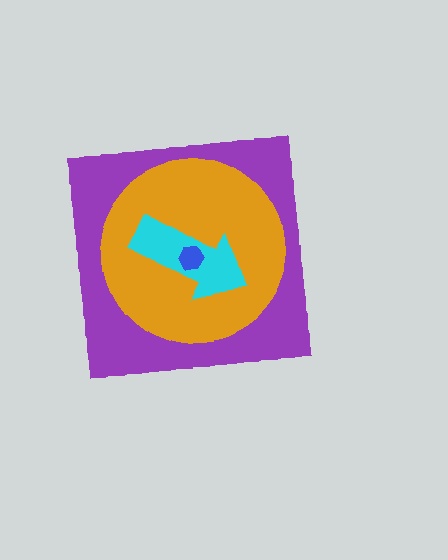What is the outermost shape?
The purple square.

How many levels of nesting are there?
4.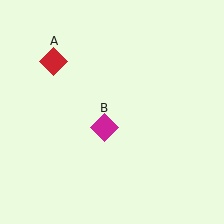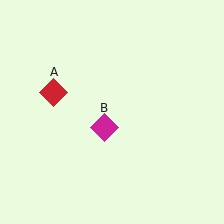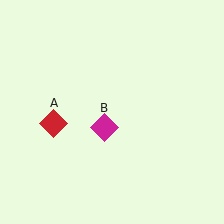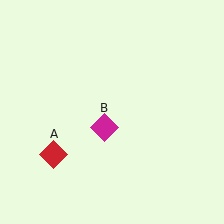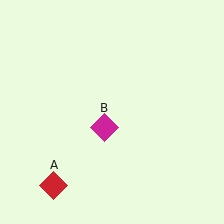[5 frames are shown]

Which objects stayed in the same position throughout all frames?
Magenta diamond (object B) remained stationary.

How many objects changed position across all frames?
1 object changed position: red diamond (object A).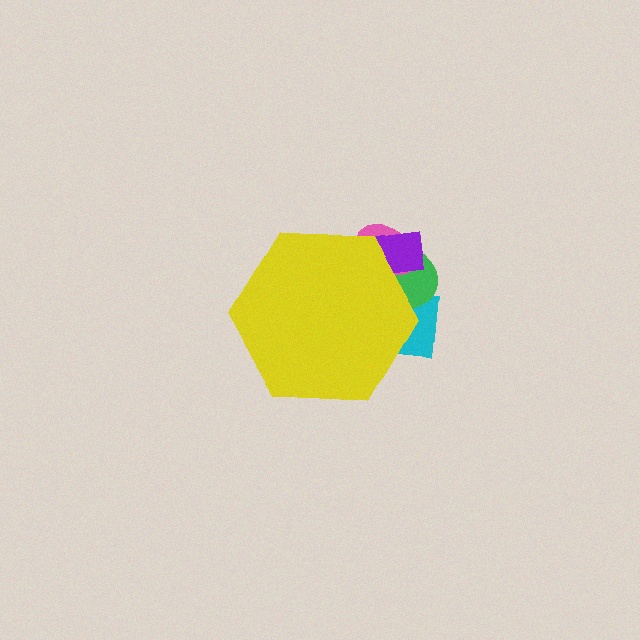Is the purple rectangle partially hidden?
Yes, the purple rectangle is partially hidden behind the yellow hexagon.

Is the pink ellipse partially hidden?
Yes, the pink ellipse is partially hidden behind the yellow hexagon.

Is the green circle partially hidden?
Yes, the green circle is partially hidden behind the yellow hexagon.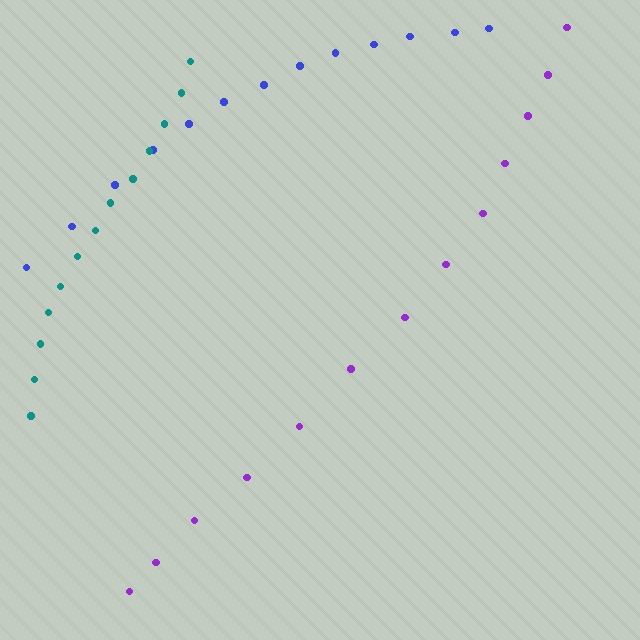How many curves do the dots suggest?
There are 3 distinct paths.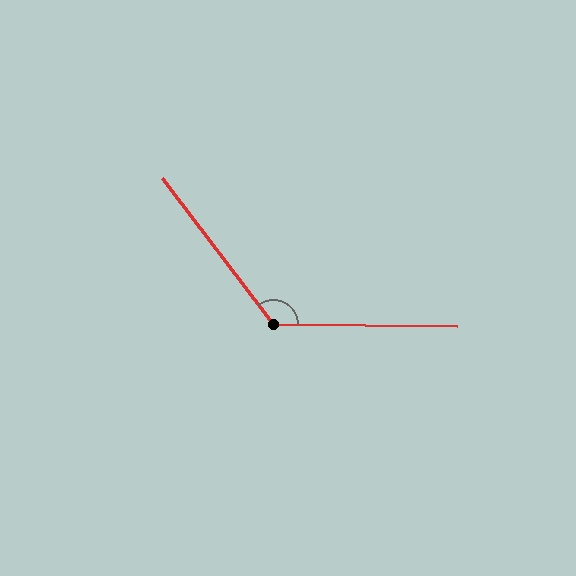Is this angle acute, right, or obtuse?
It is obtuse.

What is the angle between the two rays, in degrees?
Approximately 128 degrees.